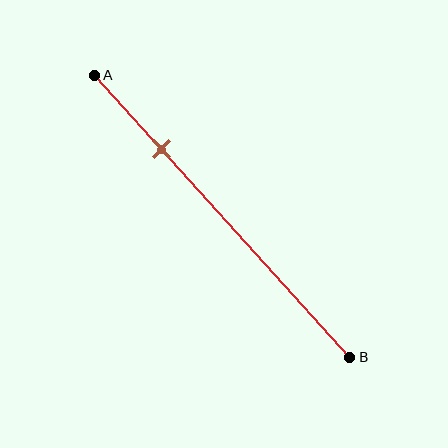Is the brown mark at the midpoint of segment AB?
No, the mark is at about 25% from A, not at the 50% midpoint.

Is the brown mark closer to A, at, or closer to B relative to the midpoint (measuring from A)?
The brown mark is closer to point A than the midpoint of segment AB.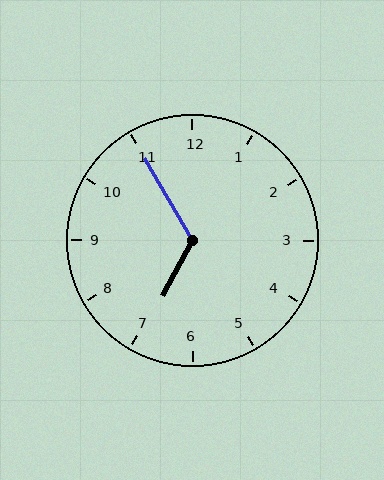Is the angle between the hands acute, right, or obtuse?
It is obtuse.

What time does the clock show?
6:55.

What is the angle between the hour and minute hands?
Approximately 122 degrees.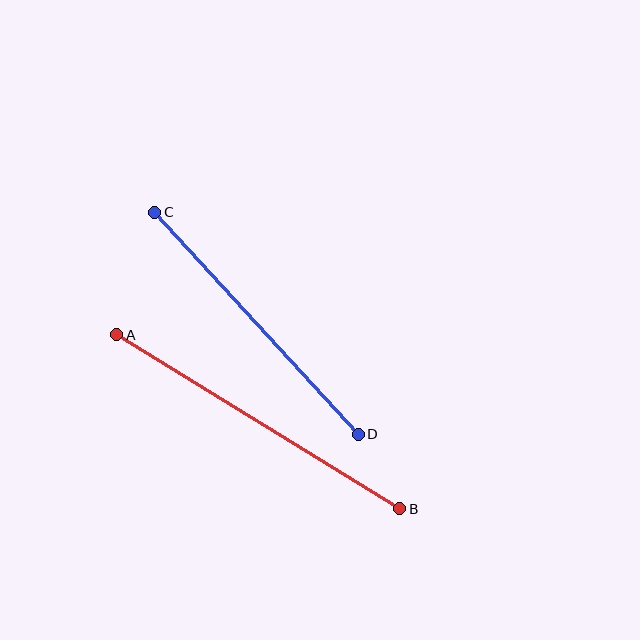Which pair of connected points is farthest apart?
Points A and B are farthest apart.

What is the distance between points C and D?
The distance is approximately 301 pixels.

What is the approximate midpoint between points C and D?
The midpoint is at approximately (257, 323) pixels.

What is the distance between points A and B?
The distance is approximately 332 pixels.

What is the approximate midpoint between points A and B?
The midpoint is at approximately (258, 422) pixels.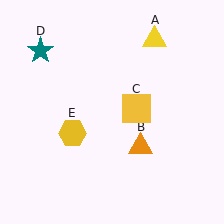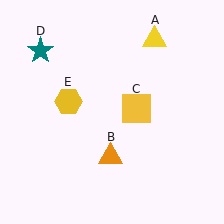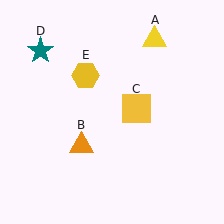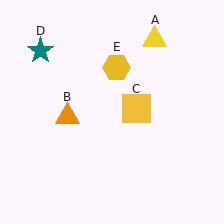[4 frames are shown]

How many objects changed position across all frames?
2 objects changed position: orange triangle (object B), yellow hexagon (object E).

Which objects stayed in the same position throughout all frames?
Yellow triangle (object A) and yellow square (object C) and teal star (object D) remained stationary.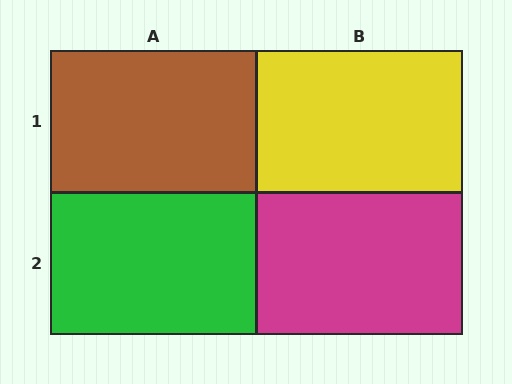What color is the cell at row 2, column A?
Green.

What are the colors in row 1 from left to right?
Brown, yellow.